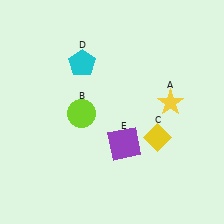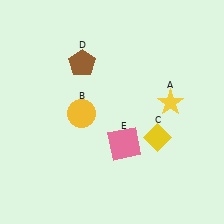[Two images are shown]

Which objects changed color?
B changed from lime to yellow. D changed from cyan to brown. E changed from purple to pink.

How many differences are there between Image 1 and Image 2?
There are 3 differences between the two images.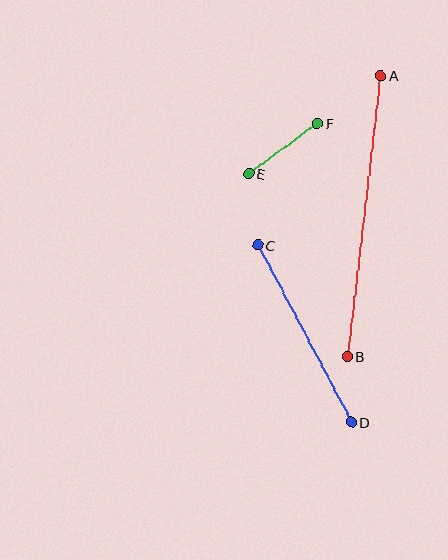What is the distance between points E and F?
The distance is approximately 85 pixels.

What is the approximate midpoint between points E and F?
The midpoint is at approximately (283, 149) pixels.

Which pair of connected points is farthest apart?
Points A and B are farthest apart.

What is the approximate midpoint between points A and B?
The midpoint is at approximately (364, 216) pixels.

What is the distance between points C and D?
The distance is approximately 200 pixels.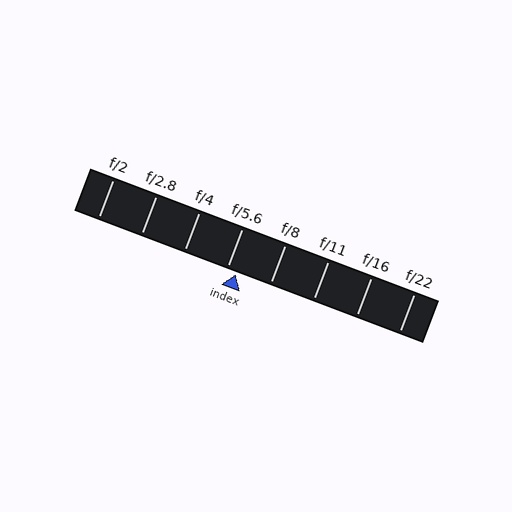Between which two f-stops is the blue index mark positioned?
The index mark is between f/5.6 and f/8.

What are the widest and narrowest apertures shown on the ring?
The widest aperture shown is f/2 and the narrowest is f/22.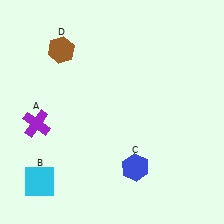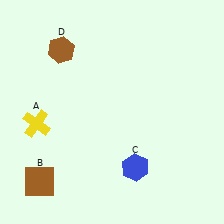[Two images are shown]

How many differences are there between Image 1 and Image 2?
There are 2 differences between the two images.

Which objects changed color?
A changed from purple to yellow. B changed from cyan to brown.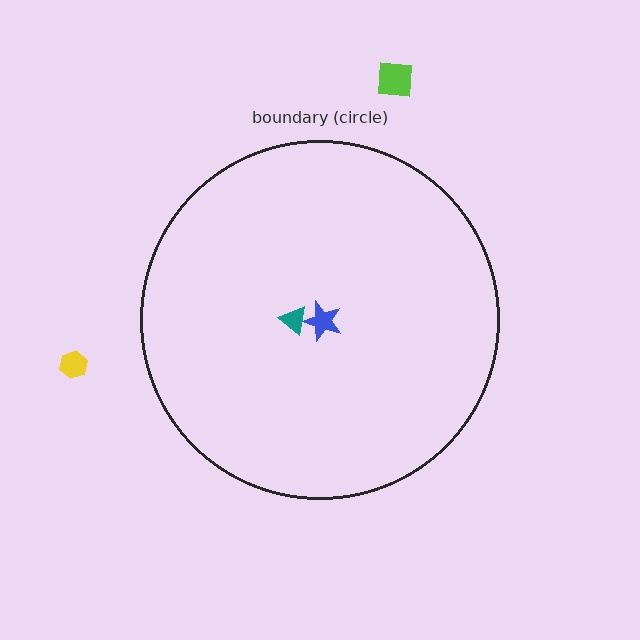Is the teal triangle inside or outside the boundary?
Inside.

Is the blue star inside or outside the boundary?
Inside.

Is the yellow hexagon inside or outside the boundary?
Outside.